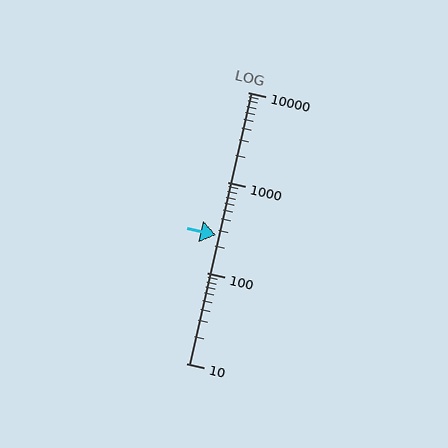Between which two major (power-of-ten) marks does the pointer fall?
The pointer is between 100 and 1000.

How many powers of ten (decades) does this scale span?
The scale spans 3 decades, from 10 to 10000.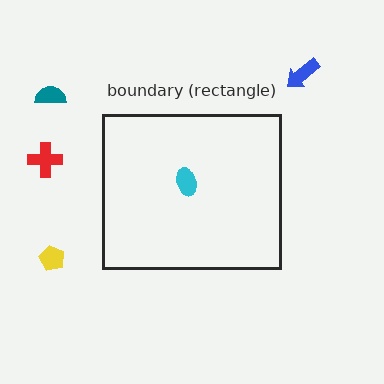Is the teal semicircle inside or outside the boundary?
Outside.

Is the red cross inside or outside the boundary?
Outside.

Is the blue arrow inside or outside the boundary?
Outside.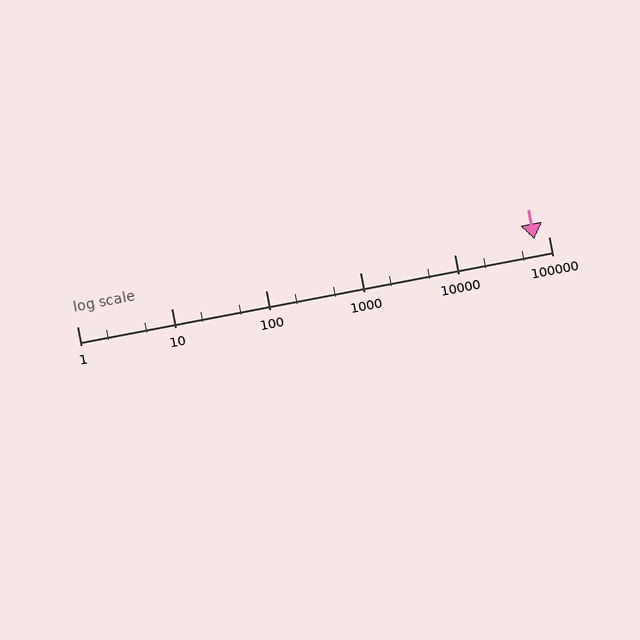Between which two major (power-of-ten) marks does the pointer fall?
The pointer is between 10000 and 100000.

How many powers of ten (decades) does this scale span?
The scale spans 5 decades, from 1 to 100000.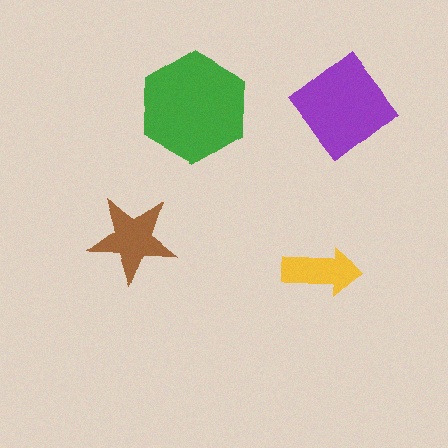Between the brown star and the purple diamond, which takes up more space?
The purple diamond.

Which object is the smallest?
The yellow arrow.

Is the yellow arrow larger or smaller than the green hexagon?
Smaller.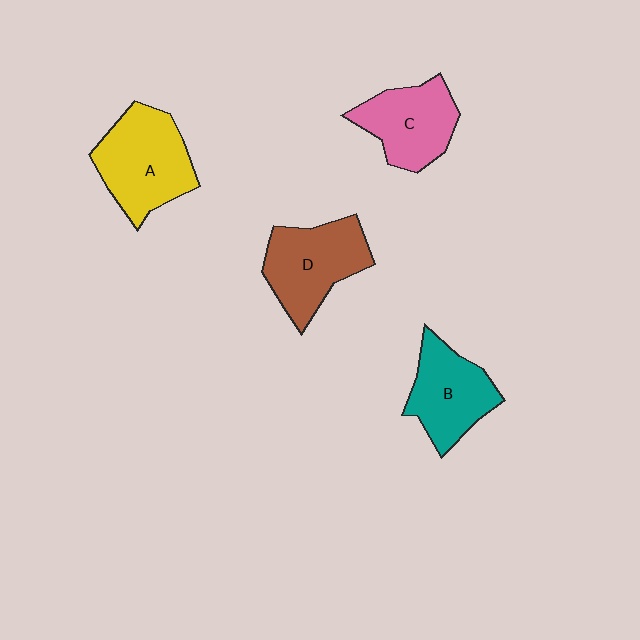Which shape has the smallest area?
Shape C (pink).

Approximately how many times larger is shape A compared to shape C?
Approximately 1.2 times.